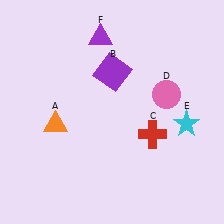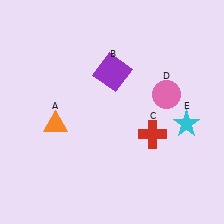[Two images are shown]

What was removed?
The purple triangle (F) was removed in Image 2.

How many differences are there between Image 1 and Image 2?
There is 1 difference between the two images.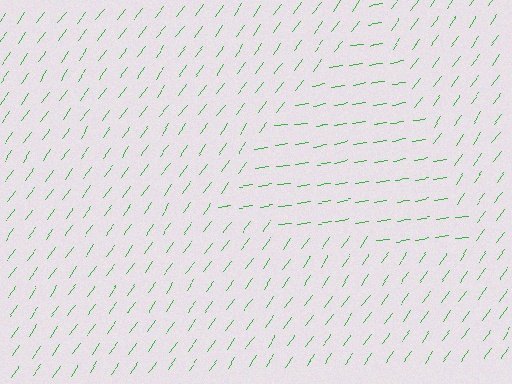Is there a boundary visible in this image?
Yes, there is a texture boundary formed by a change in line orientation.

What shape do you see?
I see a triangle.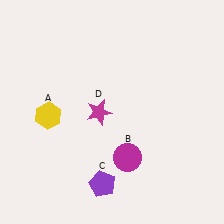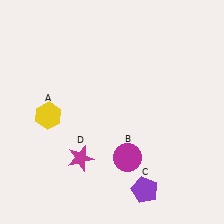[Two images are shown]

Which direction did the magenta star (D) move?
The magenta star (D) moved down.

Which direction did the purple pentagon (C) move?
The purple pentagon (C) moved right.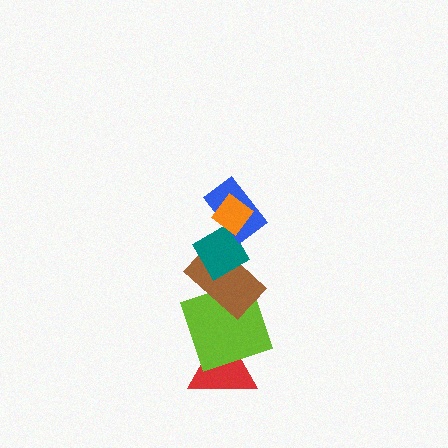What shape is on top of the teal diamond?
The blue rectangle is on top of the teal diamond.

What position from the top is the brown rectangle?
The brown rectangle is 4th from the top.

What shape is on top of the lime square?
The brown rectangle is on top of the lime square.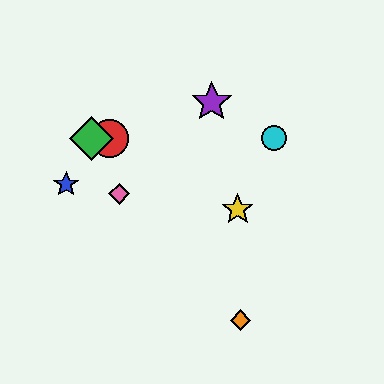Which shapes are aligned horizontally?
The red circle, the green diamond, the cyan circle are aligned horizontally.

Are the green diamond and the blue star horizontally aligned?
No, the green diamond is at y≈138 and the blue star is at y≈184.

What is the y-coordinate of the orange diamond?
The orange diamond is at y≈320.